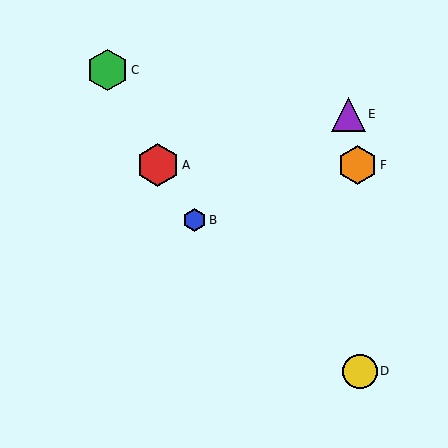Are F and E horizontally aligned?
No, F is at y≈165 and E is at y≈114.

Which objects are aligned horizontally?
Objects A, F are aligned horizontally.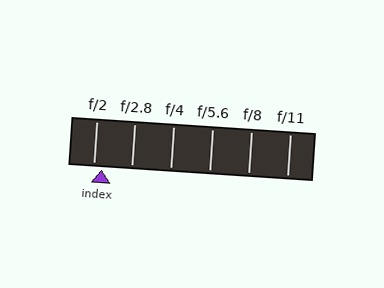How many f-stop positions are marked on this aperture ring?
There are 6 f-stop positions marked.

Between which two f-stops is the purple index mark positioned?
The index mark is between f/2 and f/2.8.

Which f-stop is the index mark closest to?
The index mark is closest to f/2.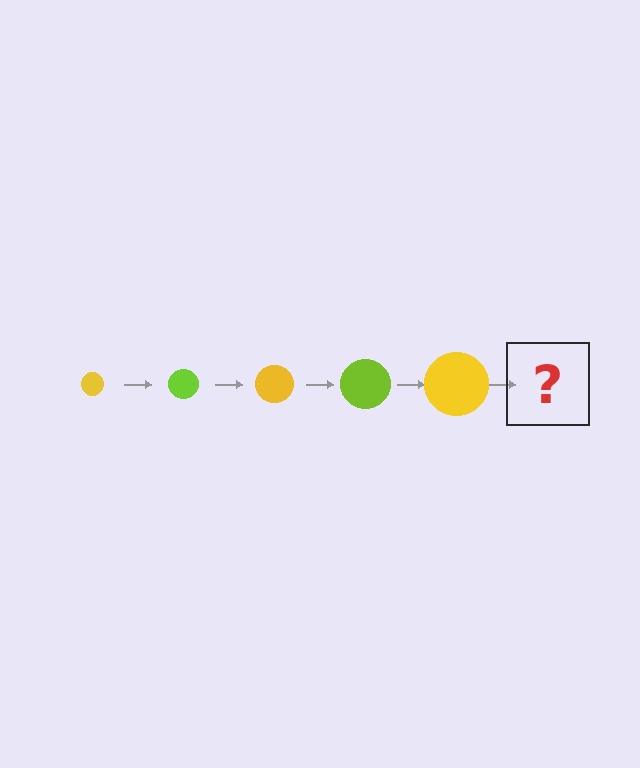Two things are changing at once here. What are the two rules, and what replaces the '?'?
The two rules are that the circle grows larger each step and the color cycles through yellow and lime. The '?' should be a lime circle, larger than the previous one.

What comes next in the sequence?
The next element should be a lime circle, larger than the previous one.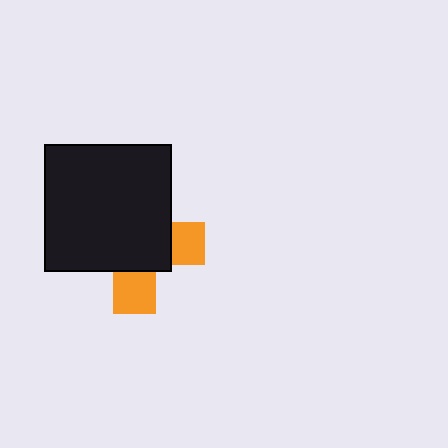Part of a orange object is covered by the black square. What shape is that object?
It is a cross.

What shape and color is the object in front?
The object in front is a black square.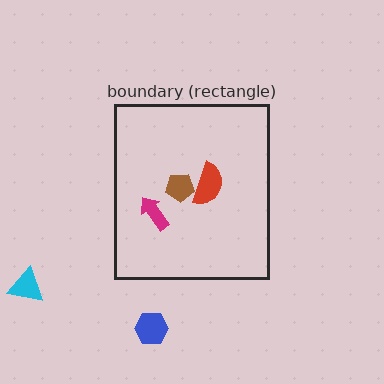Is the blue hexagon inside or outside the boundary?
Outside.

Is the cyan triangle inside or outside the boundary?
Outside.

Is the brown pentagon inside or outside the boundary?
Inside.